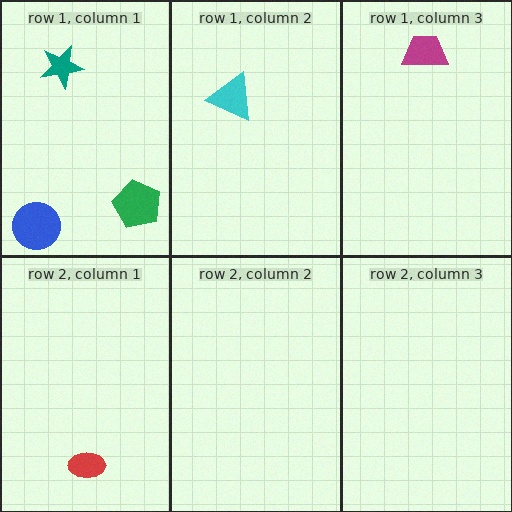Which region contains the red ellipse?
The row 2, column 1 region.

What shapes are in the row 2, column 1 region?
The red ellipse.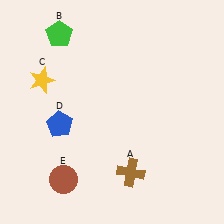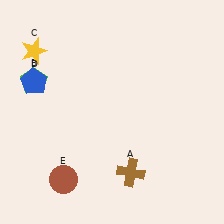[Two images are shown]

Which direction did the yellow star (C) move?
The yellow star (C) moved up.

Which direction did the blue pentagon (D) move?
The blue pentagon (D) moved up.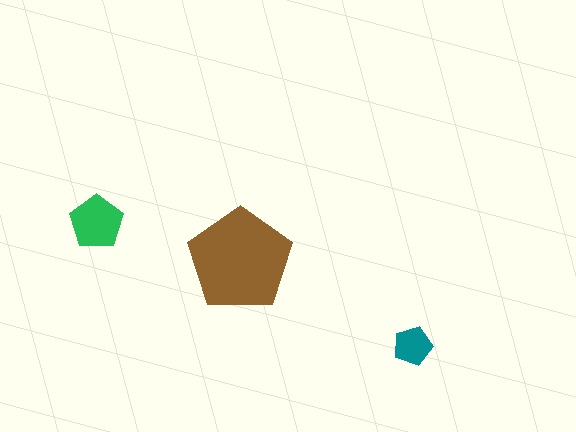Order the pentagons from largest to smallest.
the brown one, the green one, the teal one.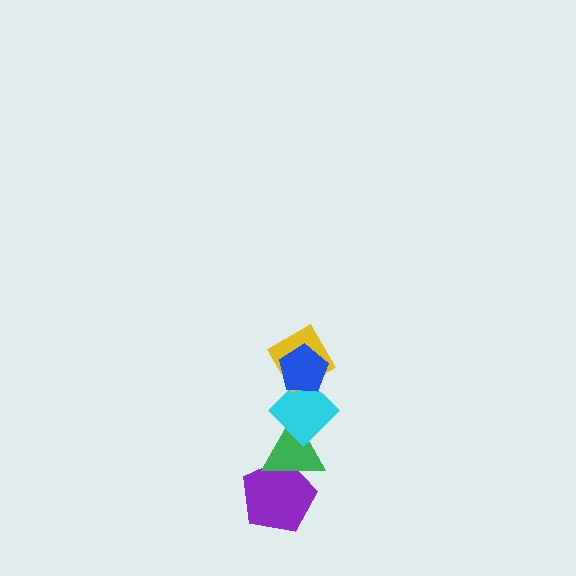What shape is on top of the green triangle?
The cyan diamond is on top of the green triangle.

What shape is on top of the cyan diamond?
The yellow diamond is on top of the cyan diamond.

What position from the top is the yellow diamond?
The yellow diamond is 2nd from the top.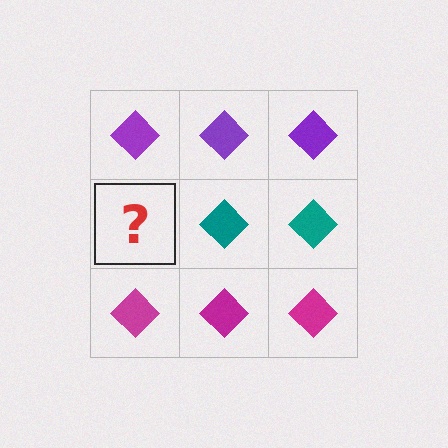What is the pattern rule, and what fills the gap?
The rule is that each row has a consistent color. The gap should be filled with a teal diamond.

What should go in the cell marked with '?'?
The missing cell should contain a teal diamond.